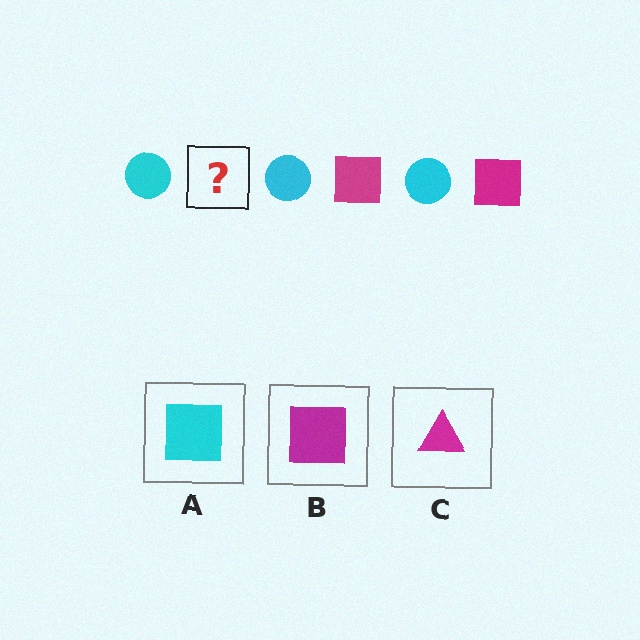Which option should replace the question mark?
Option B.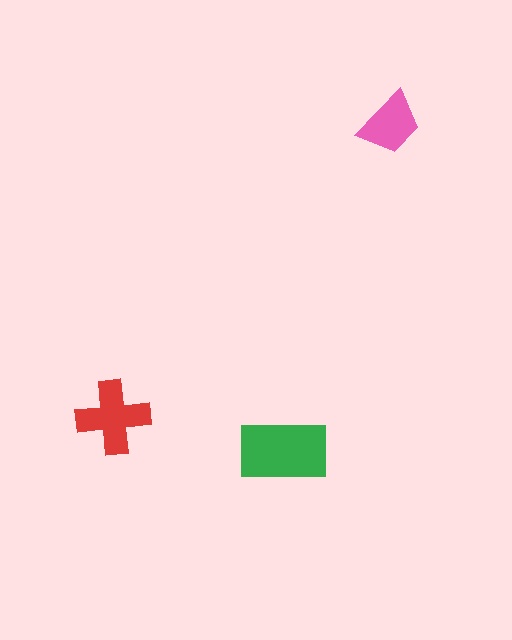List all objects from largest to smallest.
The green rectangle, the red cross, the pink trapezoid.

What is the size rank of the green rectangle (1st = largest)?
1st.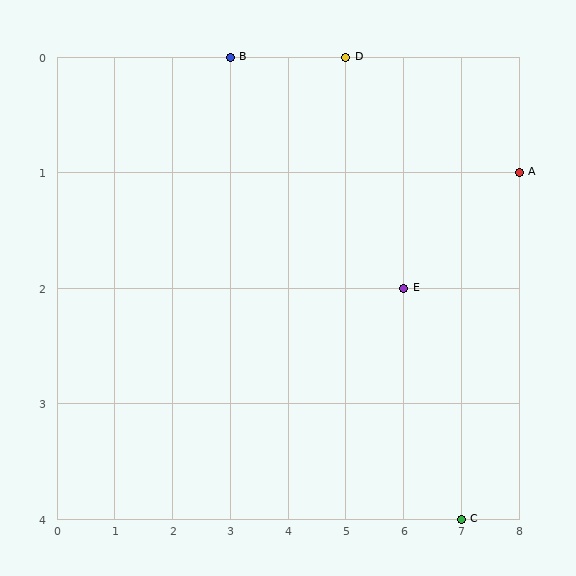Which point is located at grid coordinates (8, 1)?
Point A is at (8, 1).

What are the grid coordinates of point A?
Point A is at grid coordinates (8, 1).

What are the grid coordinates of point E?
Point E is at grid coordinates (6, 2).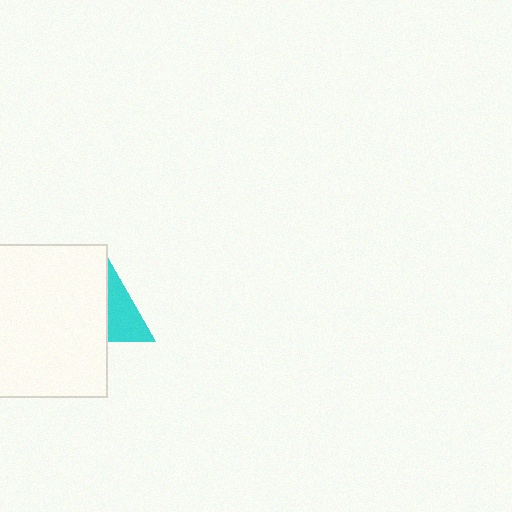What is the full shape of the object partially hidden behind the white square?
The partially hidden object is a cyan triangle.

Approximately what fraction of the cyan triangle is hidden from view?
Roughly 50% of the cyan triangle is hidden behind the white square.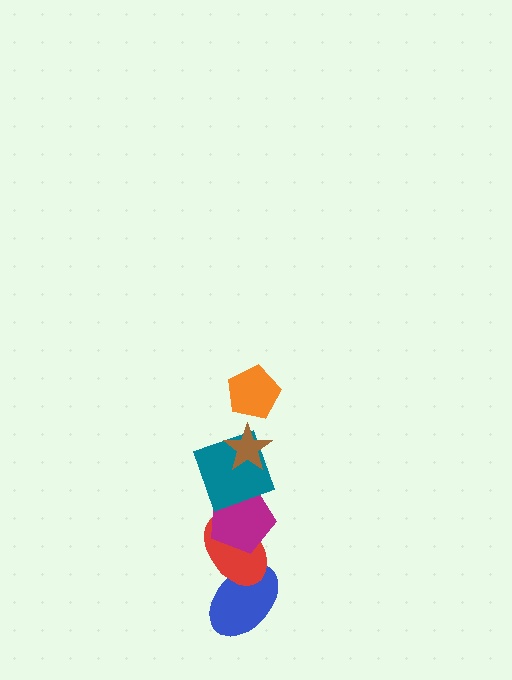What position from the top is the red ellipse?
The red ellipse is 5th from the top.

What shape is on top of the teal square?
The brown star is on top of the teal square.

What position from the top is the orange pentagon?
The orange pentagon is 1st from the top.